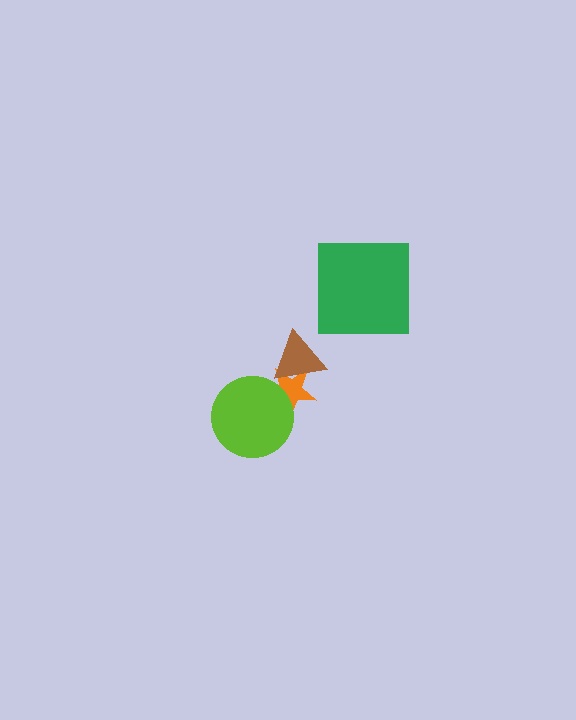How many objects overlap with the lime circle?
1 object overlaps with the lime circle.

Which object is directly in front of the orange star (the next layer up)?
The lime circle is directly in front of the orange star.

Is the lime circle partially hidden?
No, no other shape covers it.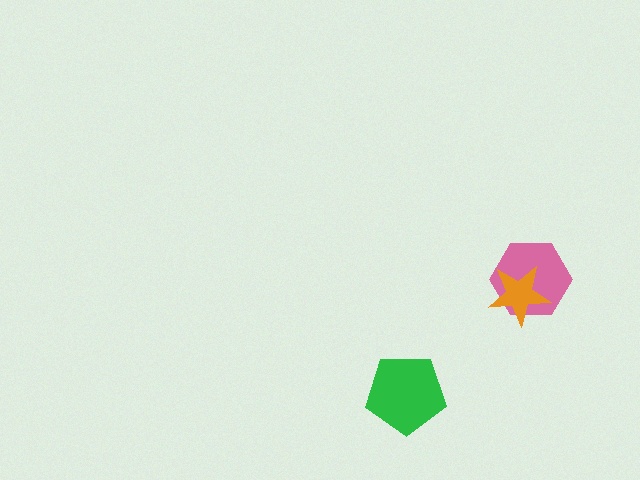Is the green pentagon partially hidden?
No, no other shape covers it.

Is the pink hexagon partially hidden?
Yes, it is partially covered by another shape.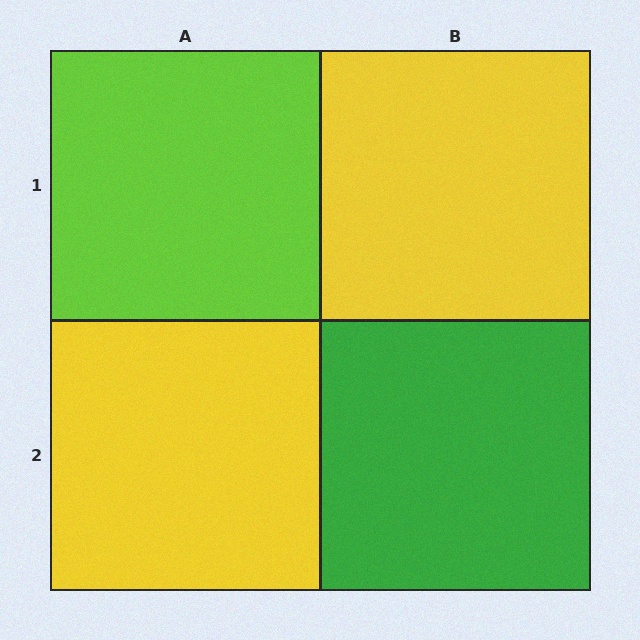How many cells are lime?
1 cell is lime.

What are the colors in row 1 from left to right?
Lime, yellow.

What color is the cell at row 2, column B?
Green.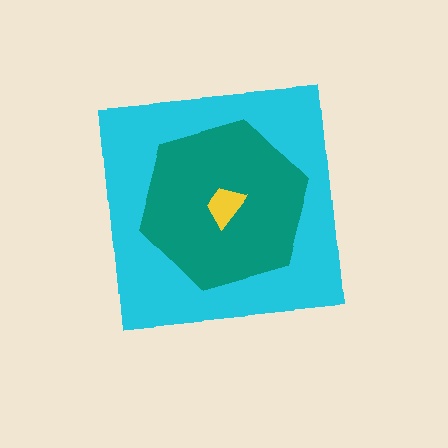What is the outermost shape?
The cyan square.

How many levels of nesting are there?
3.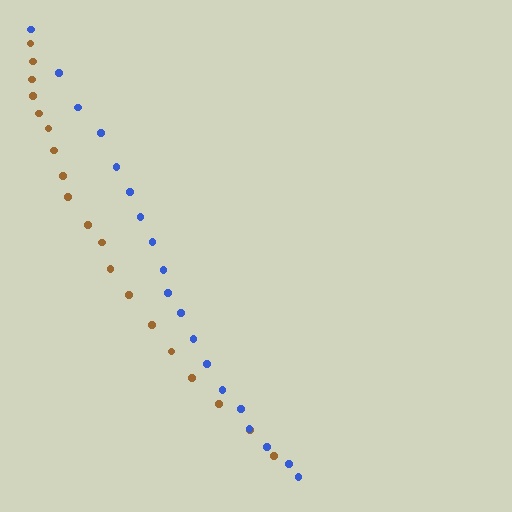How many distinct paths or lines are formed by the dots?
There are 2 distinct paths.